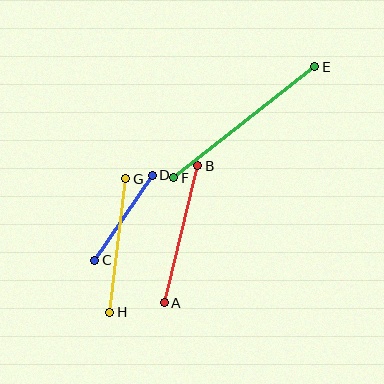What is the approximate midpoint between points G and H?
The midpoint is at approximately (118, 246) pixels.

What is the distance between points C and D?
The distance is approximately 103 pixels.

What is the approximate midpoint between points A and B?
The midpoint is at approximately (181, 234) pixels.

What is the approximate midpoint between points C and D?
The midpoint is at approximately (123, 218) pixels.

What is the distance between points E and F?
The distance is approximately 179 pixels.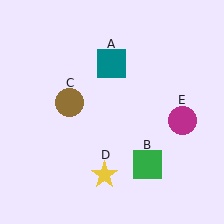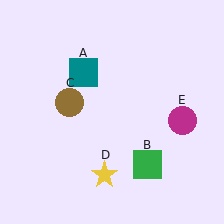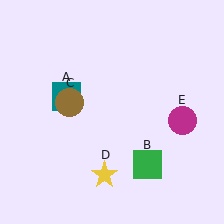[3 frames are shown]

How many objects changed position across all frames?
1 object changed position: teal square (object A).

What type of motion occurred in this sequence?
The teal square (object A) rotated counterclockwise around the center of the scene.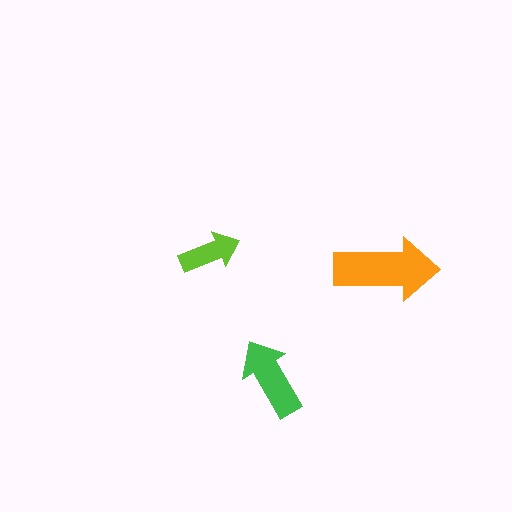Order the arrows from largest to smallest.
the orange one, the green one, the lime one.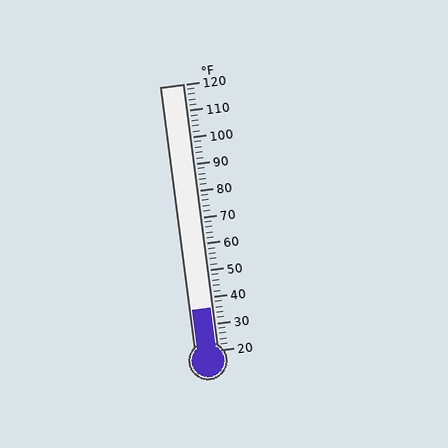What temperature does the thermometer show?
The thermometer shows approximately 36°F.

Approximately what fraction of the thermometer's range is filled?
The thermometer is filled to approximately 15% of its range.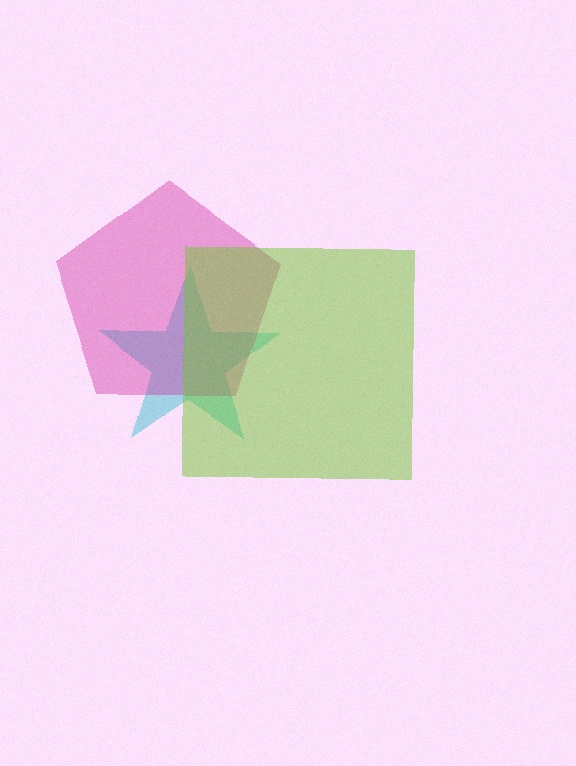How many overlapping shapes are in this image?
There are 3 overlapping shapes in the image.